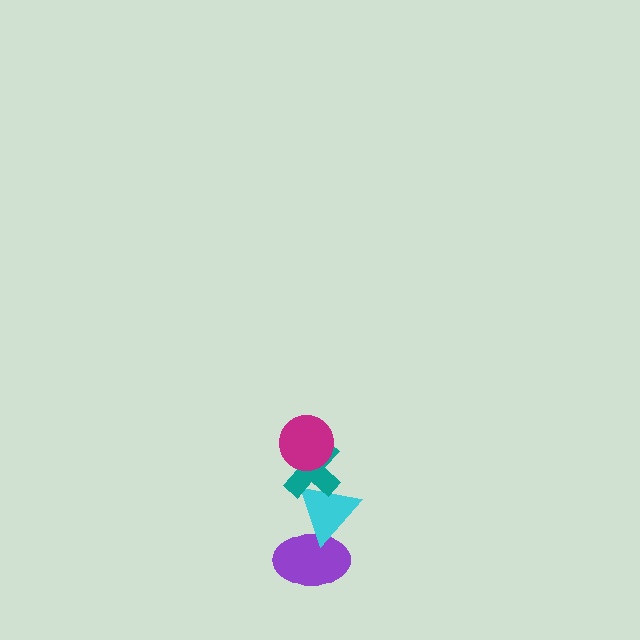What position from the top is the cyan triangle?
The cyan triangle is 3rd from the top.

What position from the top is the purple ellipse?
The purple ellipse is 4th from the top.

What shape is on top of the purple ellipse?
The cyan triangle is on top of the purple ellipse.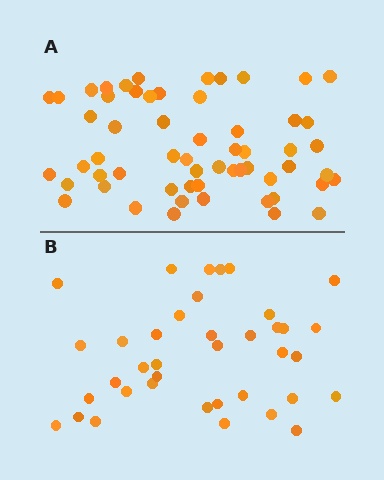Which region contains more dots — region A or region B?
Region A (the top region) has more dots.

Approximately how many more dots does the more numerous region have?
Region A has approximately 20 more dots than region B.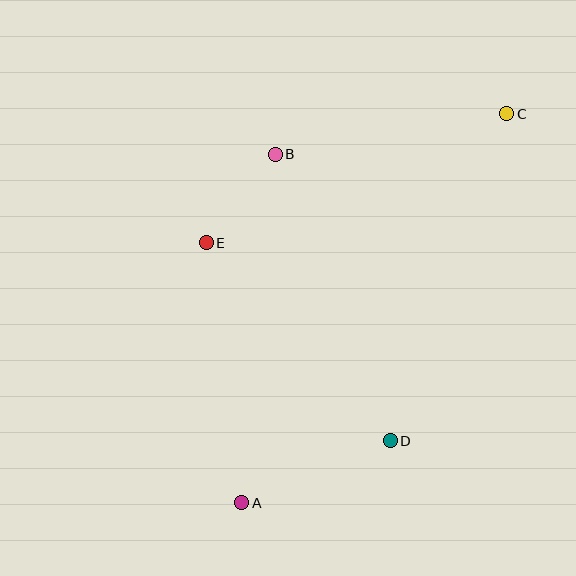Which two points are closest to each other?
Points B and E are closest to each other.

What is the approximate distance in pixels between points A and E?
The distance between A and E is approximately 263 pixels.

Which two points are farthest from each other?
Points A and C are farthest from each other.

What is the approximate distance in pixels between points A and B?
The distance between A and B is approximately 350 pixels.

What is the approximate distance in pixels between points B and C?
The distance between B and C is approximately 235 pixels.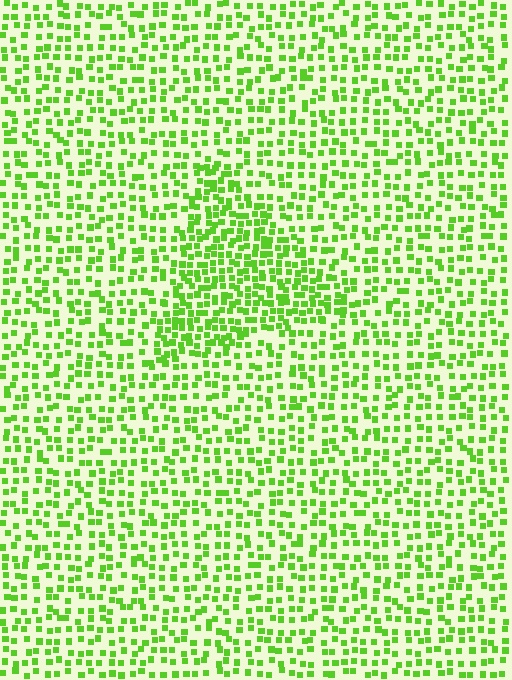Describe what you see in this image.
The image contains small lime elements arranged at two different densities. A triangle-shaped region is visible where the elements are more densely packed than the surrounding area.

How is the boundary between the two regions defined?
The boundary is defined by a change in element density (approximately 1.7x ratio). All elements are the same color, size, and shape.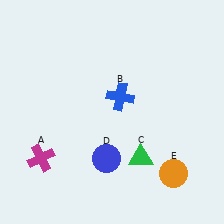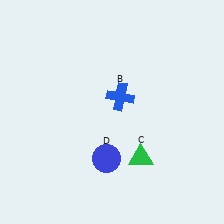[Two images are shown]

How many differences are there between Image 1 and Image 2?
There are 2 differences between the two images.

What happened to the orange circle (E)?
The orange circle (E) was removed in Image 2. It was in the bottom-right area of Image 1.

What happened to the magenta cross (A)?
The magenta cross (A) was removed in Image 2. It was in the bottom-left area of Image 1.